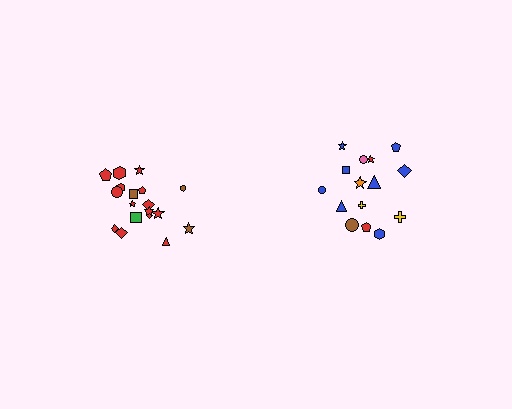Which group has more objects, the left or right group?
The left group.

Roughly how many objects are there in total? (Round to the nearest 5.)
Roughly 35 objects in total.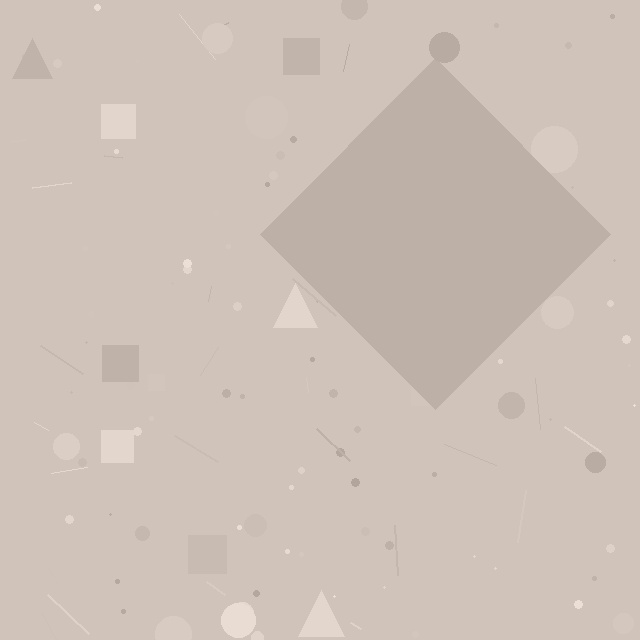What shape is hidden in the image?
A diamond is hidden in the image.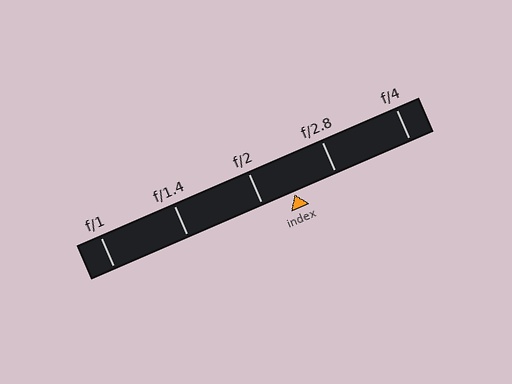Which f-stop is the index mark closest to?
The index mark is closest to f/2.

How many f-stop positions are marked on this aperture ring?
There are 5 f-stop positions marked.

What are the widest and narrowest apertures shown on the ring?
The widest aperture shown is f/1 and the narrowest is f/4.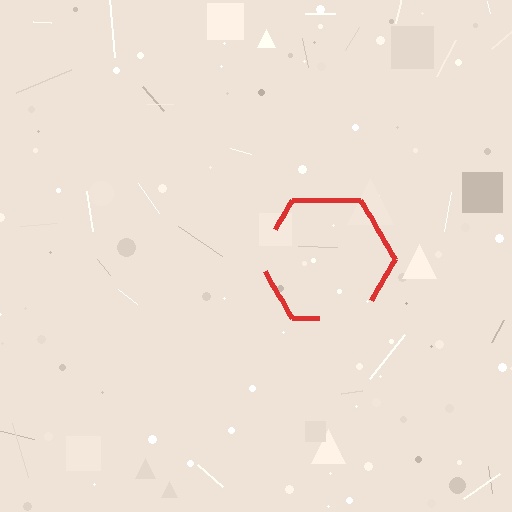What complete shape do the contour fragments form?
The contour fragments form a hexagon.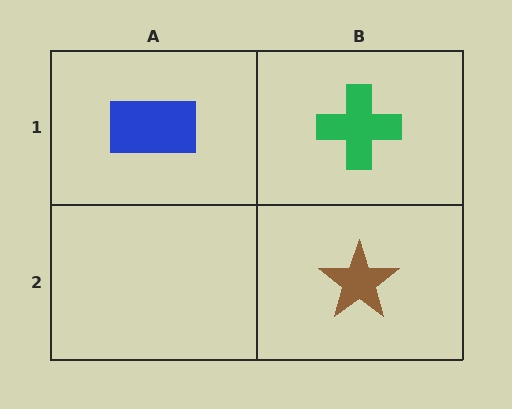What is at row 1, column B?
A green cross.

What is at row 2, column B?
A brown star.